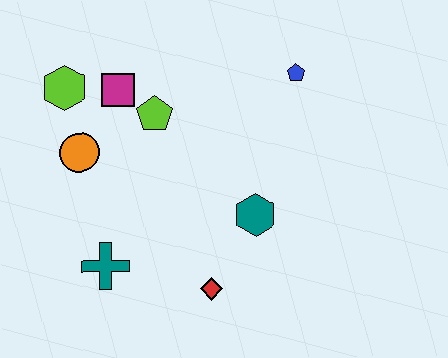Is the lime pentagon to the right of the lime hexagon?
Yes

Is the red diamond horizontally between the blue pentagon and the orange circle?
Yes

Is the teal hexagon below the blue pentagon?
Yes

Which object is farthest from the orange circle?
The blue pentagon is farthest from the orange circle.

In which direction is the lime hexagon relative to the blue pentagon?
The lime hexagon is to the left of the blue pentagon.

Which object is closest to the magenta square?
The lime pentagon is closest to the magenta square.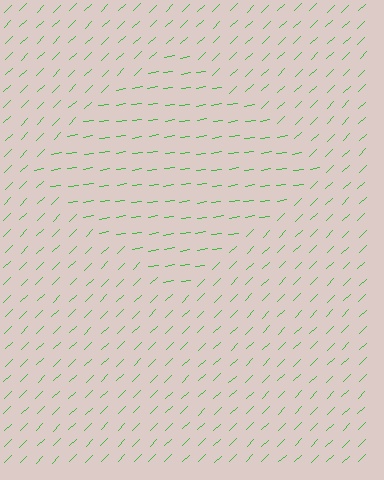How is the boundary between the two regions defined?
The boundary is defined purely by a change in line orientation (approximately 35 degrees difference). All lines are the same color and thickness.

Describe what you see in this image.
The image is filled with small green line segments. A diamond region in the image has lines oriented differently from the surrounding lines, creating a visible texture boundary.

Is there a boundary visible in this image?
Yes, there is a texture boundary formed by a change in line orientation.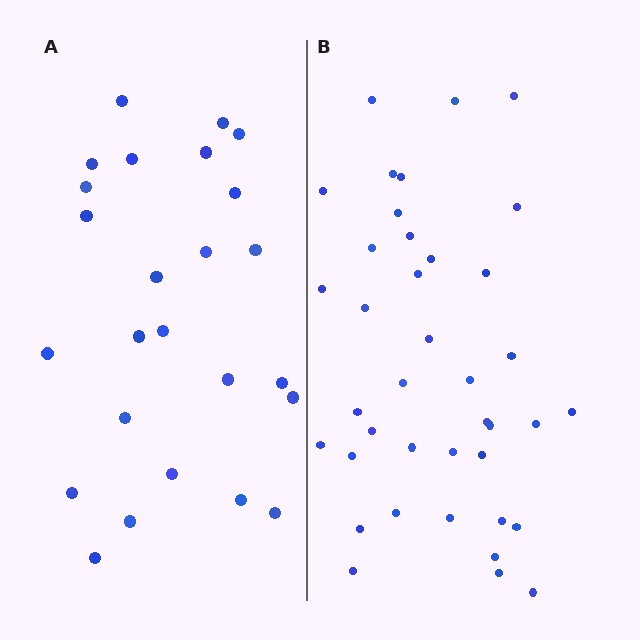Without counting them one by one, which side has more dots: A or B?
Region B (the right region) has more dots.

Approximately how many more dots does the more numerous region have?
Region B has approximately 15 more dots than region A.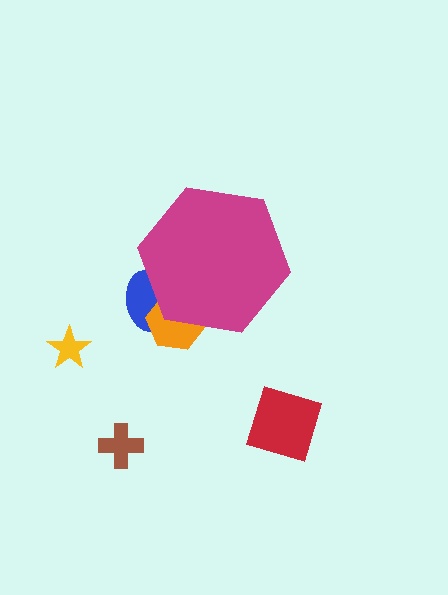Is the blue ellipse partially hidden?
Yes, the blue ellipse is partially hidden behind the magenta hexagon.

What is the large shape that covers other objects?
A magenta hexagon.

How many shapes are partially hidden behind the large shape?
2 shapes are partially hidden.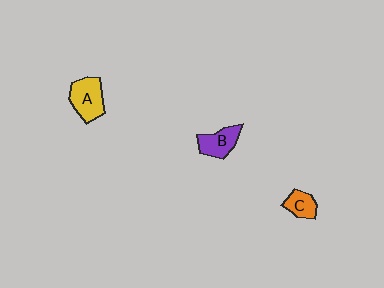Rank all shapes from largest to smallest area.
From largest to smallest: A (yellow), B (purple), C (orange).